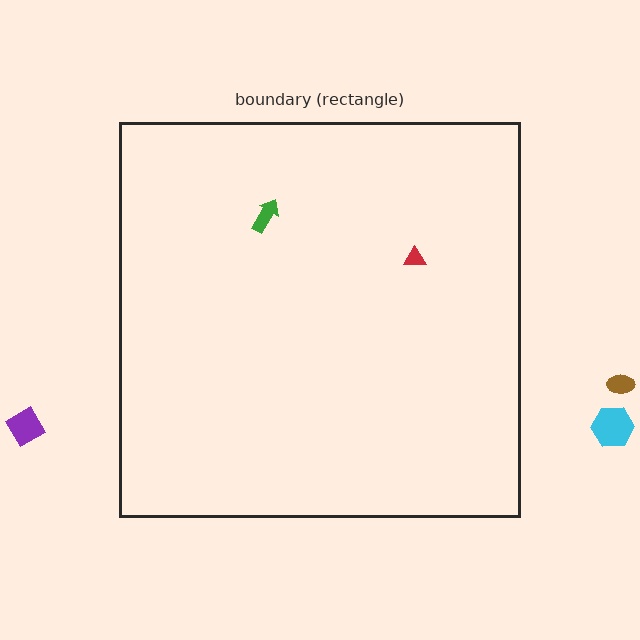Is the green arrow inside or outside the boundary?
Inside.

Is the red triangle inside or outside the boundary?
Inside.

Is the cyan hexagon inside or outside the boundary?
Outside.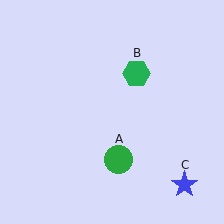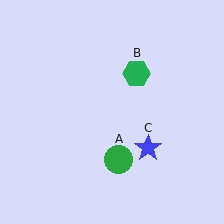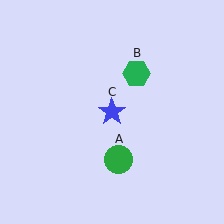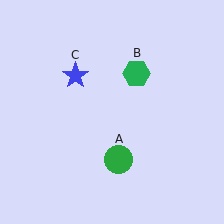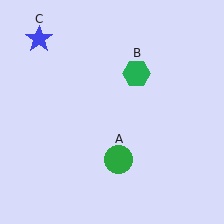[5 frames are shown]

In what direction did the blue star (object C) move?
The blue star (object C) moved up and to the left.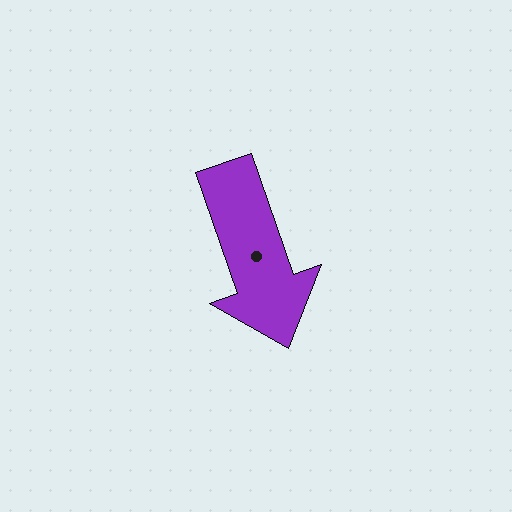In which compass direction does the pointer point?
South.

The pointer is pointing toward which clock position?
Roughly 5 o'clock.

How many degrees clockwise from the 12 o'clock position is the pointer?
Approximately 161 degrees.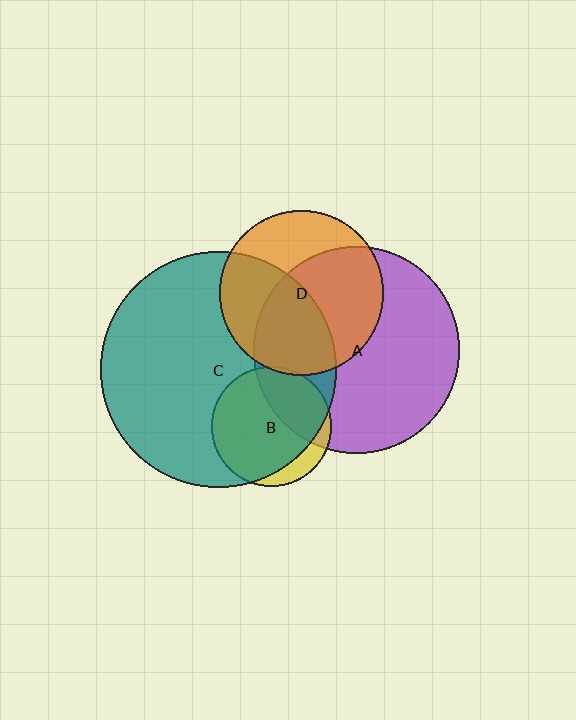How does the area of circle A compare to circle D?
Approximately 1.6 times.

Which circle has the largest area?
Circle C (teal).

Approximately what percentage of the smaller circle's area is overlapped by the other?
Approximately 30%.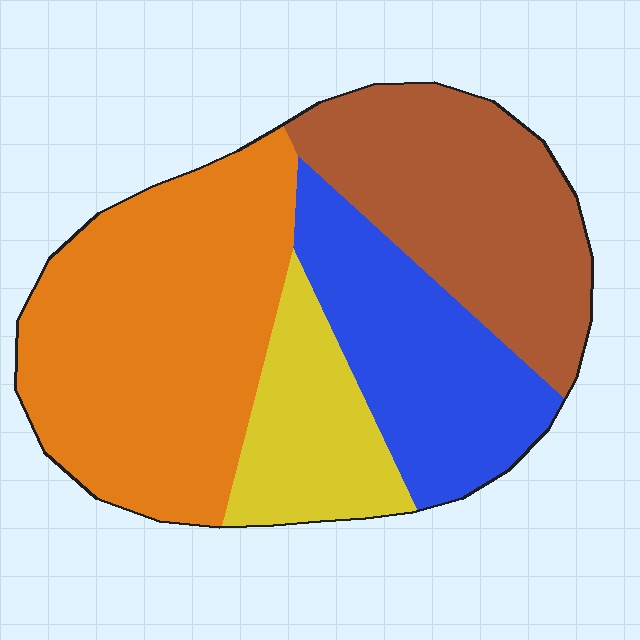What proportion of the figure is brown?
Brown covers about 25% of the figure.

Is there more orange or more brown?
Orange.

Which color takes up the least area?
Yellow, at roughly 15%.